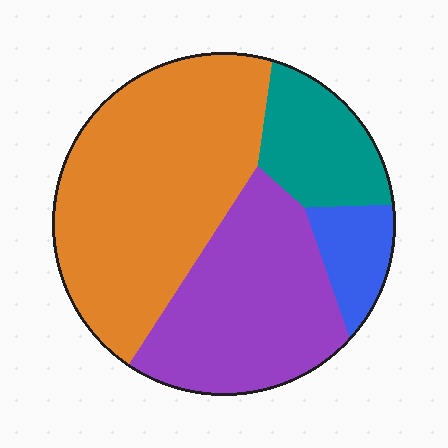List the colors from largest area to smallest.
From largest to smallest: orange, purple, teal, blue.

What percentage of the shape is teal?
Teal covers 14% of the shape.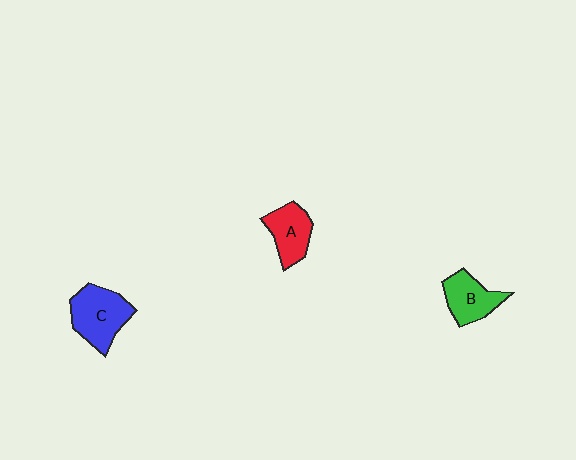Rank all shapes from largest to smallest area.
From largest to smallest: C (blue), B (green), A (red).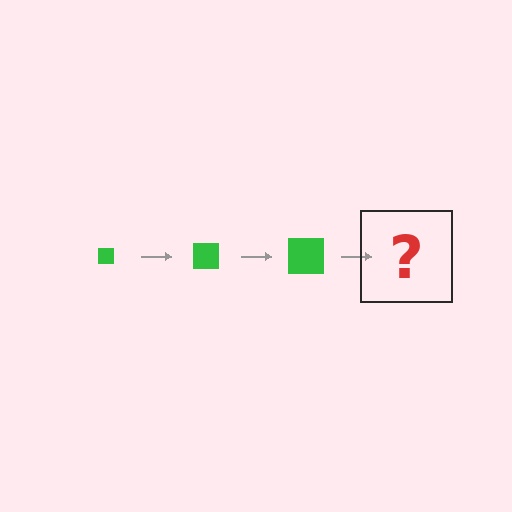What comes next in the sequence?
The next element should be a green square, larger than the previous one.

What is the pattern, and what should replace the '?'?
The pattern is that the square gets progressively larger each step. The '?' should be a green square, larger than the previous one.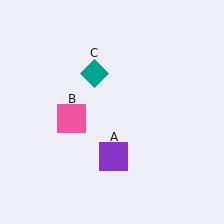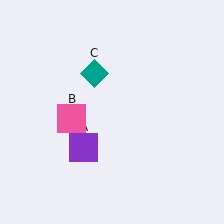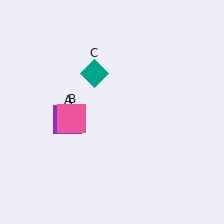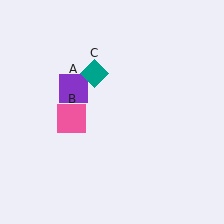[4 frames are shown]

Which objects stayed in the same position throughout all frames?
Pink square (object B) and teal diamond (object C) remained stationary.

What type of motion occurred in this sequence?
The purple square (object A) rotated clockwise around the center of the scene.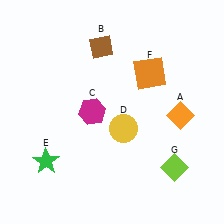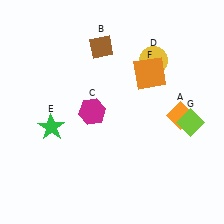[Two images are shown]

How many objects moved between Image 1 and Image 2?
3 objects moved between the two images.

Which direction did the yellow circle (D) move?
The yellow circle (D) moved up.